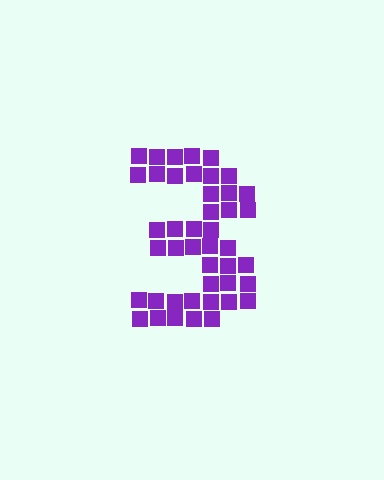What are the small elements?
The small elements are squares.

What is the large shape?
The large shape is the digit 3.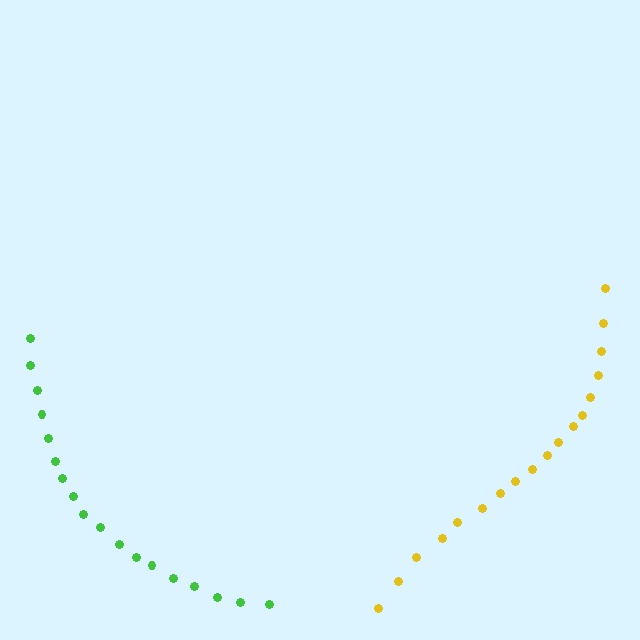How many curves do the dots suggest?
There are 2 distinct paths.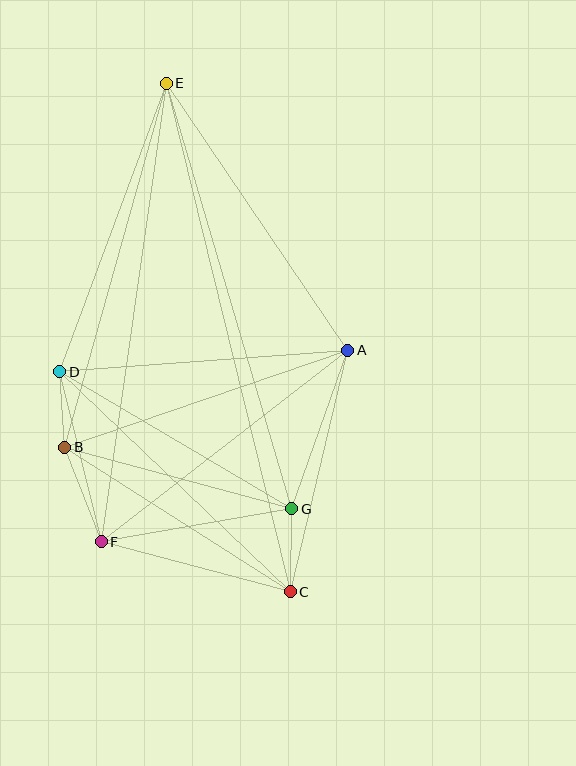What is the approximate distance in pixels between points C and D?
The distance between C and D is approximately 318 pixels.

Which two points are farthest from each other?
Points C and E are farthest from each other.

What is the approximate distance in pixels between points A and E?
The distance between A and E is approximately 323 pixels.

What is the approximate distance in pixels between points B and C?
The distance between B and C is approximately 268 pixels.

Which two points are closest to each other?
Points B and D are closest to each other.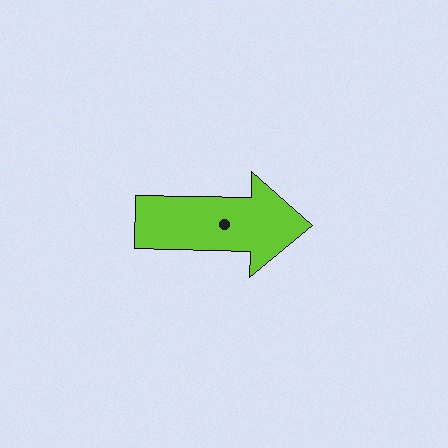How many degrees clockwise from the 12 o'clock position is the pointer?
Approximately 91 degrees.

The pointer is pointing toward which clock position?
Roughly 3 o'clock.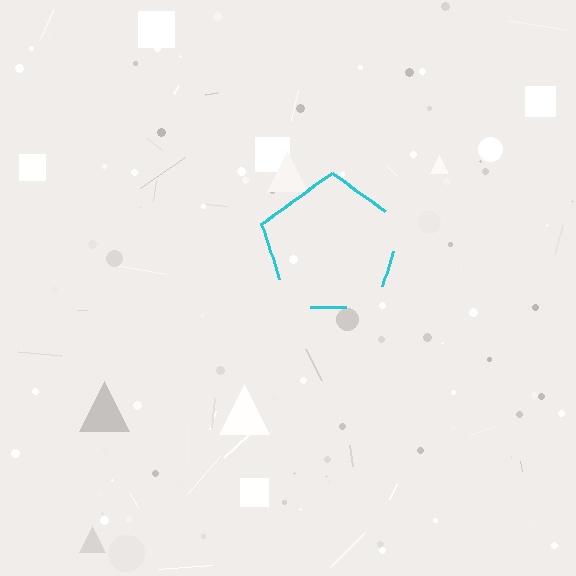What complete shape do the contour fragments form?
The contour fragments form a pentagon.